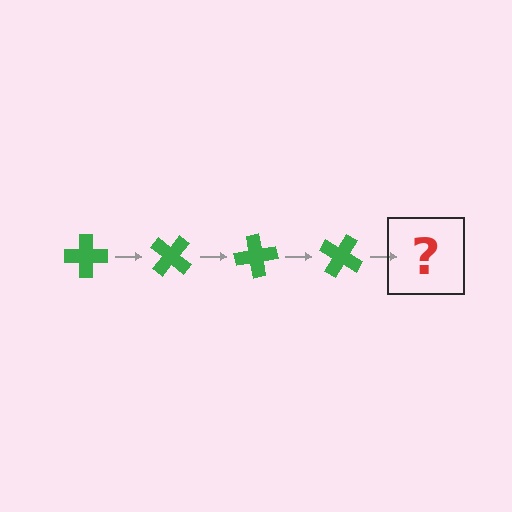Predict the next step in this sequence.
The next step is a green cross rotated 160 degrees.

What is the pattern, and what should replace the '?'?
The pattern is that the cross rotates 40 degrees each step. The '?' should be a green cross rotated 160 degrees.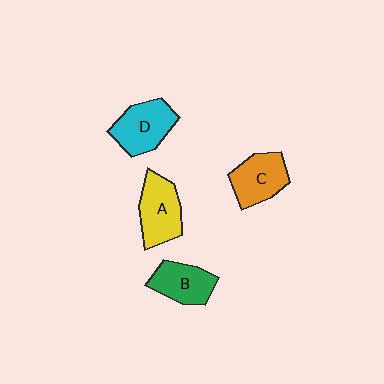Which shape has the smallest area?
Shape B (green).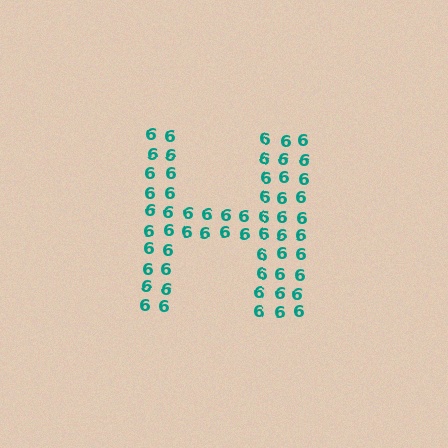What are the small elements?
The small elements are digit 6's.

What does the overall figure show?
The overall figure shows the letter H.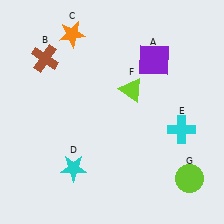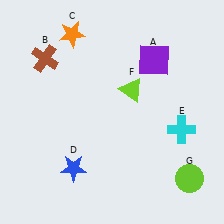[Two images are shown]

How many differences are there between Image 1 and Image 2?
There is 1 difference between the two images.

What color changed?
The star (D) changed from cyan in Image 1 to blue in Image 2.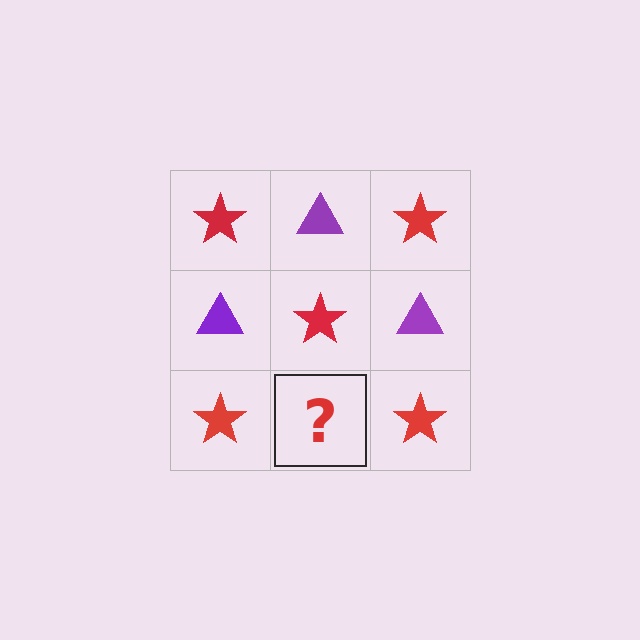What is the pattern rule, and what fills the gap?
The rule is that it alternates red star and purple triangle in a checkerboard pattern. The gap should be filled with a purple triangle.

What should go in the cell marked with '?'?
The missing cell should contain a purple triangle.